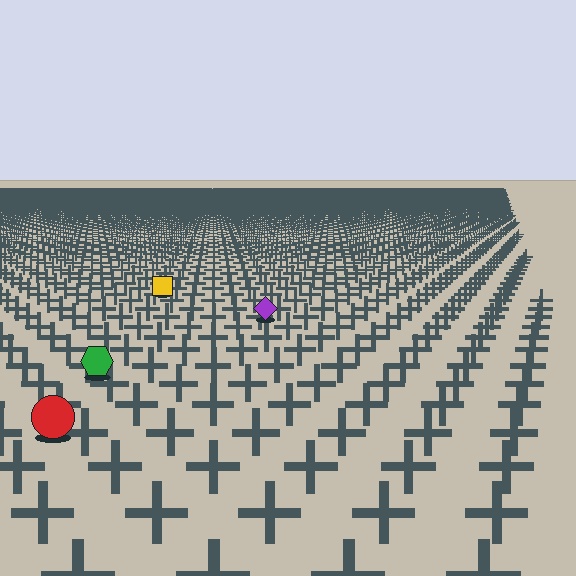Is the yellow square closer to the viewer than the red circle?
No. The red circle is closer — you can tell from the texture gradient: the ground texture is coarser near it.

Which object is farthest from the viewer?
The yellow square is farthest from the viewer. It appears smaller and the ground texture around it is denser.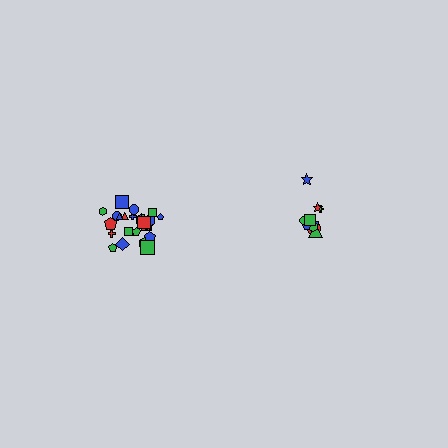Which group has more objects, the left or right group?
The left group.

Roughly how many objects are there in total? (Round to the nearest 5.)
Roughly 35 objects in total.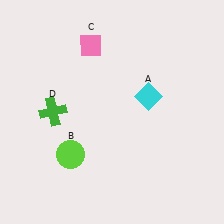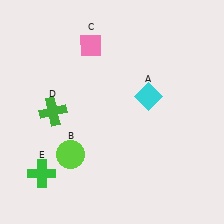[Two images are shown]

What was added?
A green cross (E) was added in Image 2.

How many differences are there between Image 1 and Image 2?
There is 1 difference between the two images.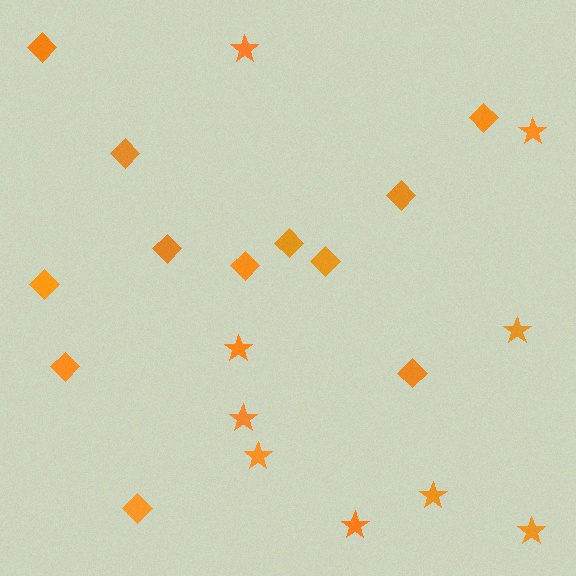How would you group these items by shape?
There are 2 groups: one group of diamonds (12) and one group of stars (9).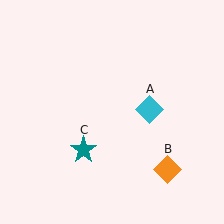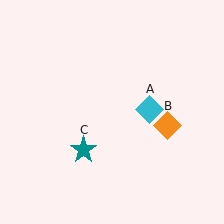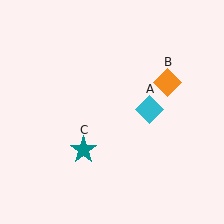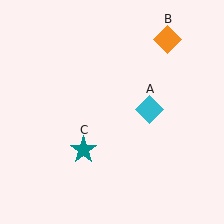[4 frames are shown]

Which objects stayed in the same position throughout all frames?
Cyan diamond (object A) and teal star (object C) remained stationary.